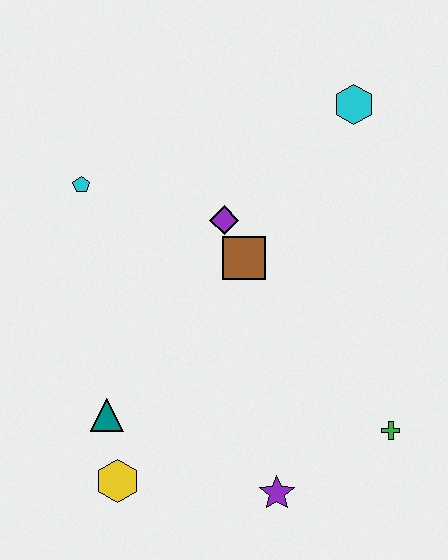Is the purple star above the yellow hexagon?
No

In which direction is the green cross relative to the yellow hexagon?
The green cross is to the right of the yellow hexagon.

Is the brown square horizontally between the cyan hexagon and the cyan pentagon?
Yes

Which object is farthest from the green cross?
The cyan pentagon is farthest from the green cross.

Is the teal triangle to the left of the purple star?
Yes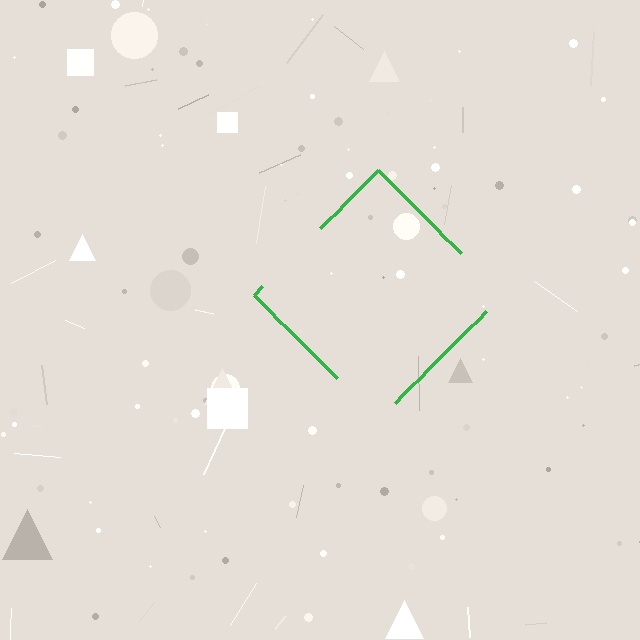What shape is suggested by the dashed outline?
The dashed outline suggests a diamond.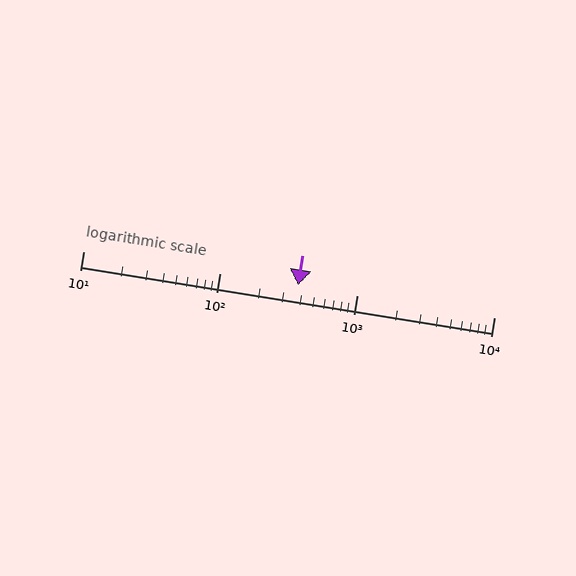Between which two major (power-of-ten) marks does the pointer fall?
The pointer is between 100 and 1000.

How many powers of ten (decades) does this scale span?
The scale spans 3 decades, from 10 to 10000.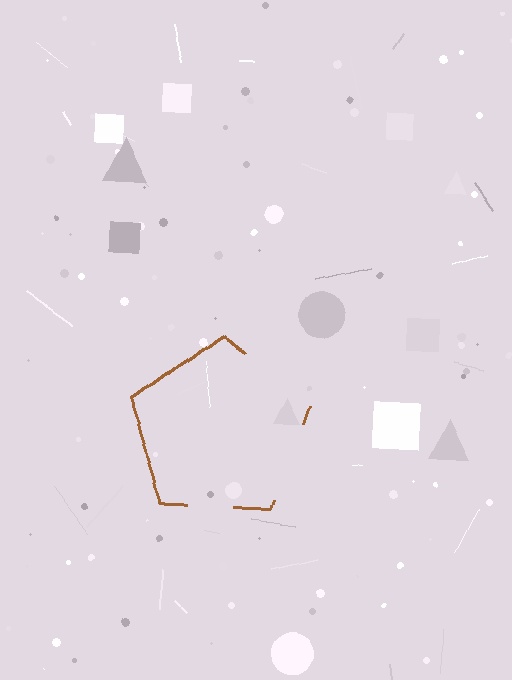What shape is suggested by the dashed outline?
The dashed outline suggests a pentagon.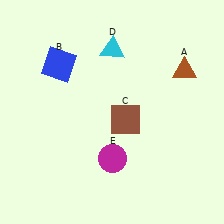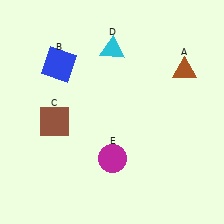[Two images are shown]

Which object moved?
The brown square (C) moved left.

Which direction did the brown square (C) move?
The brown square (C) moved left.